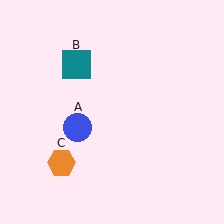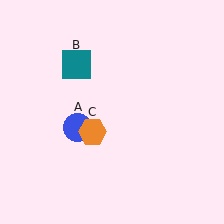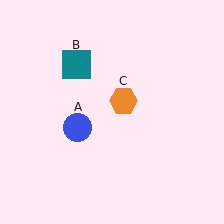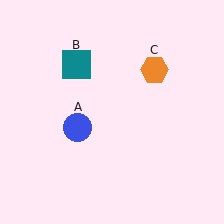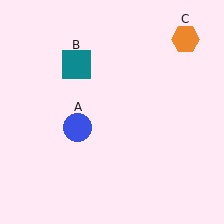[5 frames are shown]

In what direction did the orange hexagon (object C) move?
The orange hexagon (object C) moved up and to the right.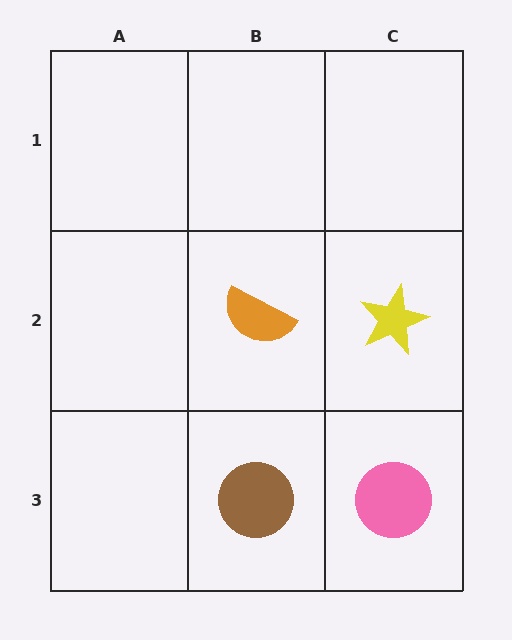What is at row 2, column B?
An orange semicircle.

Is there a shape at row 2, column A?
No, that cell is empty.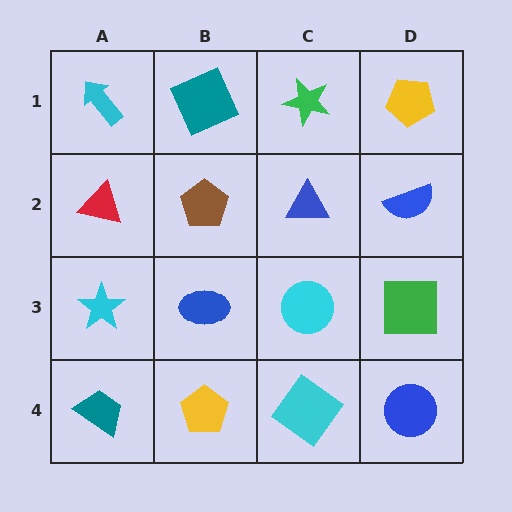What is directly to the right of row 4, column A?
A yellow pentagon.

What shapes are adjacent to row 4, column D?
A green square (row 3, column D), a cyan diamond (row 4, column C).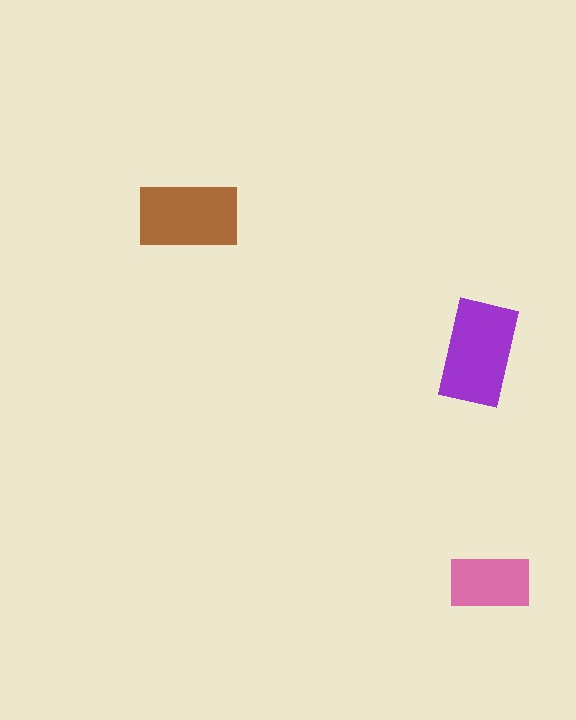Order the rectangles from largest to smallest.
the purple one, the brown one, the pink one.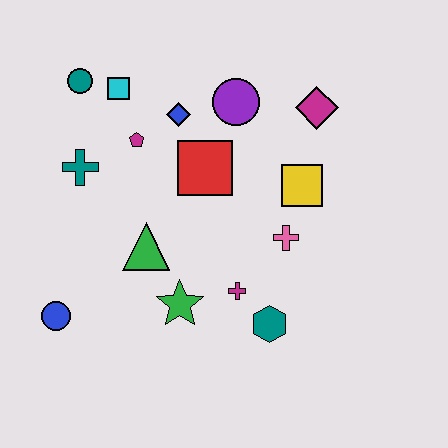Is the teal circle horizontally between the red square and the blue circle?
Yes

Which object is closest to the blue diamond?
The magenta pentagon is closest to the blue diamond.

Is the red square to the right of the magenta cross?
No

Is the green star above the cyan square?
No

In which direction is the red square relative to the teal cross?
The red square is to the right of the teal cross.